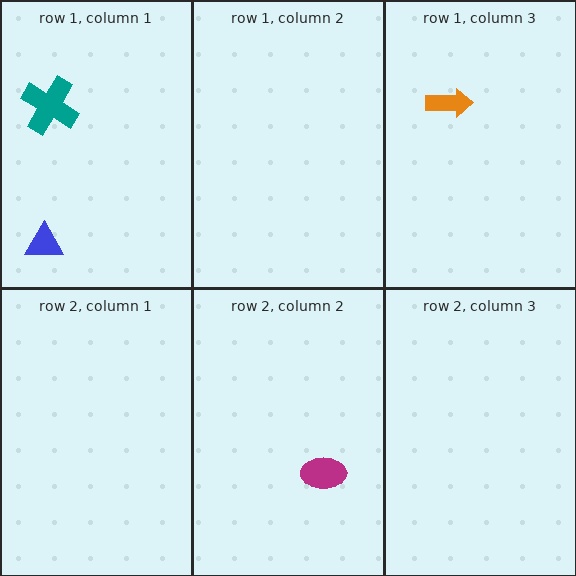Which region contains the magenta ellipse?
The row 2, column 2 region.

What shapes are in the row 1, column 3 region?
The orange arrow.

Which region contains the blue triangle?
The row 1, column 1 region.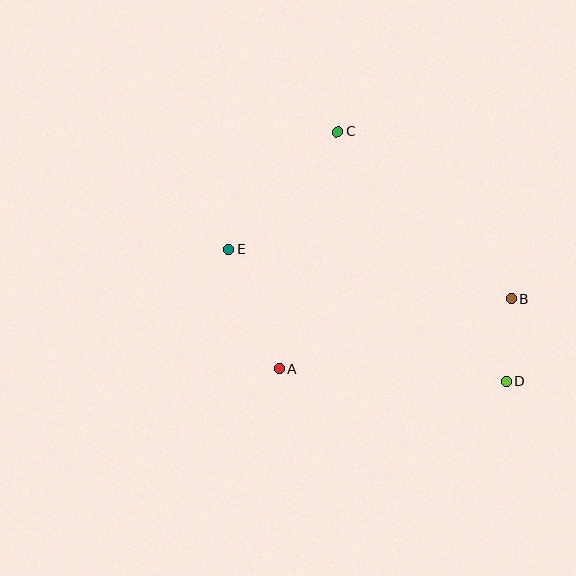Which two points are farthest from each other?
Points D and E are farthest from each other.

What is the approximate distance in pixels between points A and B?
The distance between A and B is approximately 243 pixels.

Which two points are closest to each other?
Points B and D are closest to each other.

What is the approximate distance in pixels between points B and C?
The distance between B and C is approximately 240 pixels.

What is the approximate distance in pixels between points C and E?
The distance between C and E is approximately 161 pixels.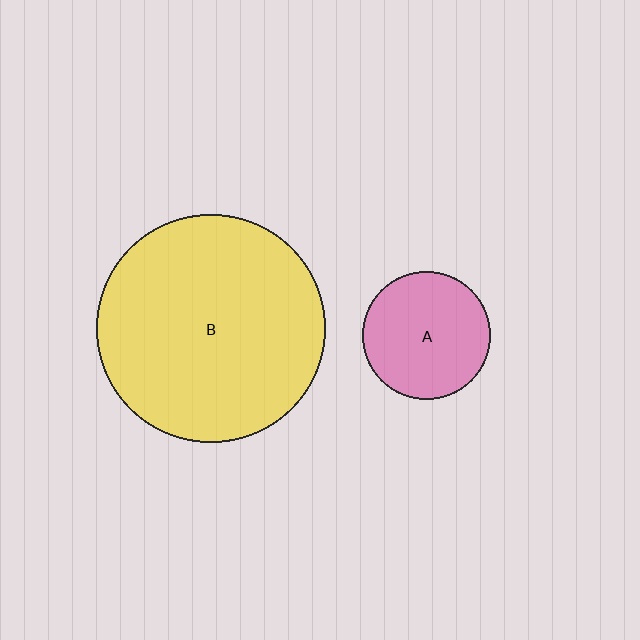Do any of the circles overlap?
No, none of the circles overlap.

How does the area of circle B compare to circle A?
Approximately 3.2 times.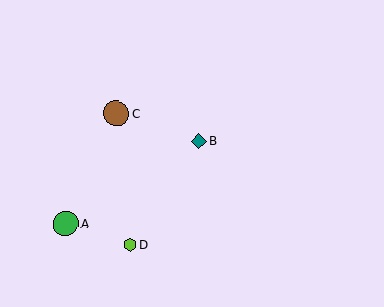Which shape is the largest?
The brown circle (labeled C) is the largest.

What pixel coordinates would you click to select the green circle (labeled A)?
Click at (65, 224) to select the green circle A.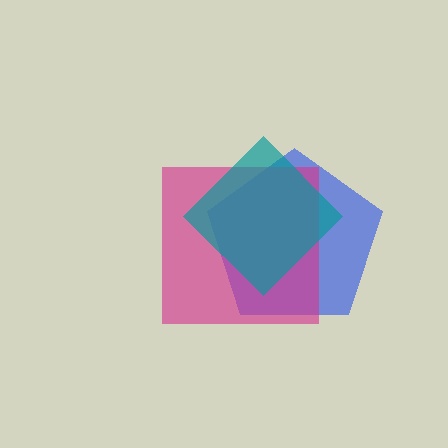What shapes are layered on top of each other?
The layered shapes are: a blue pentagon, a magenta square, a teal diamond.